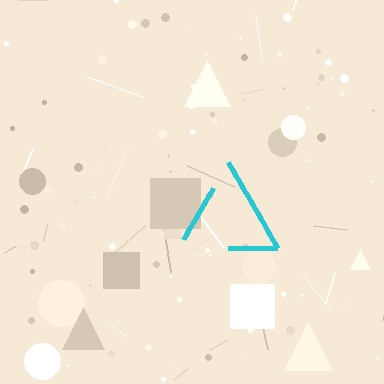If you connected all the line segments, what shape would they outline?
They would outline a triangle.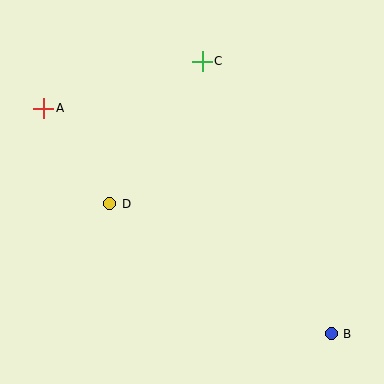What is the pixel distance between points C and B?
The distance between C and B is 301 pixels.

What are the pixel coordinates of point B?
Point B is at (332, 333).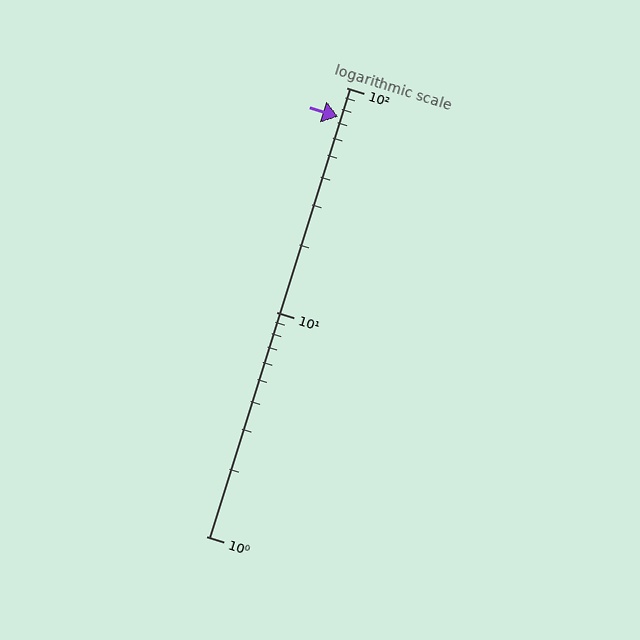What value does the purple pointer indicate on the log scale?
The pointer indicates approximately 74.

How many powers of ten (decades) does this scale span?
The scale spans 2 decades, from 1 to 100.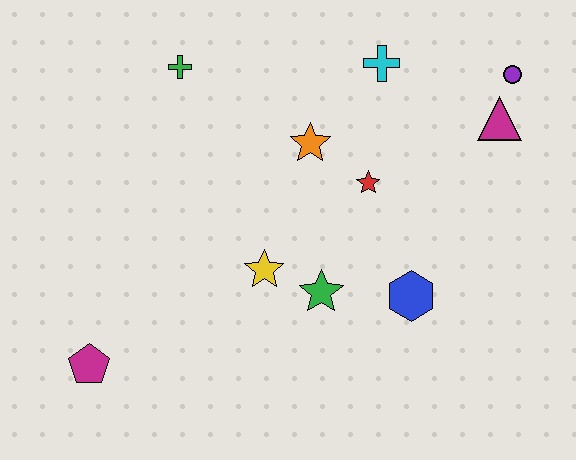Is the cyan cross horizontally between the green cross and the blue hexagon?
Yes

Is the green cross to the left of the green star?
Yes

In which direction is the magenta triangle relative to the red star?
The magenta triangle is to the right of the red star.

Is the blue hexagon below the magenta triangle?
Yes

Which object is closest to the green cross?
The orange star is closest to the green cross.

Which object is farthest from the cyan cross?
The magenta pentagon is farthest from the cyan cross.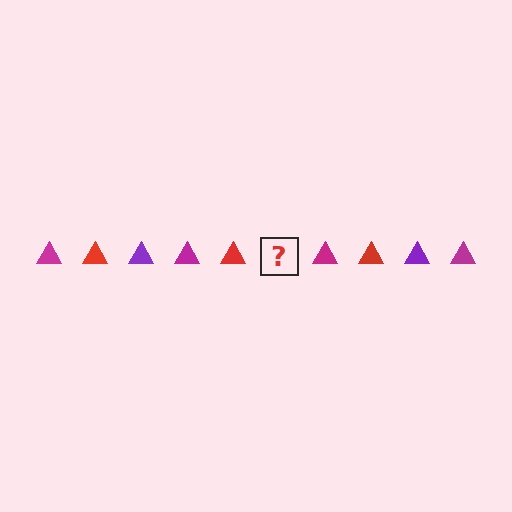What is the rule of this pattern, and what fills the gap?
The rule is that the pattern cycles through magenta, red, purple triangles. The gap should be filled with a purple triangle.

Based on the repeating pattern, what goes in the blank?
The blank should be a purple triangle.